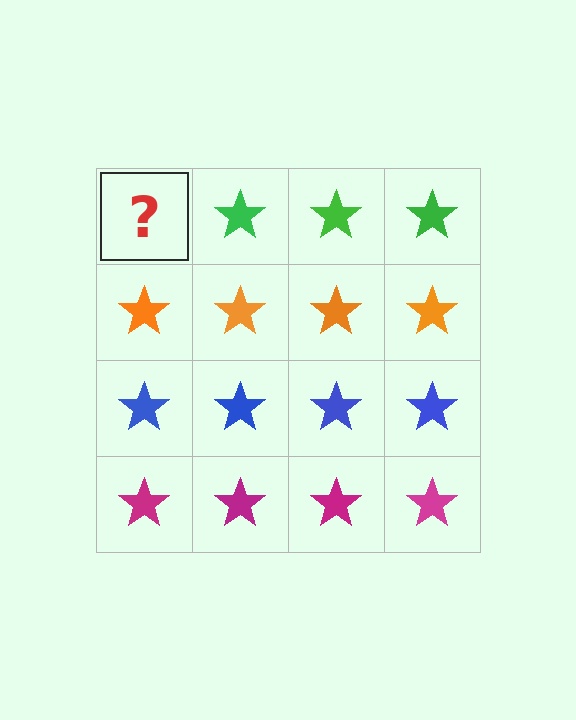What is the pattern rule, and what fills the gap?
The rule is that each row has a consistent color. The gap should be filled with a green star.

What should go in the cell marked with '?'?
The missing cell should contain a green star.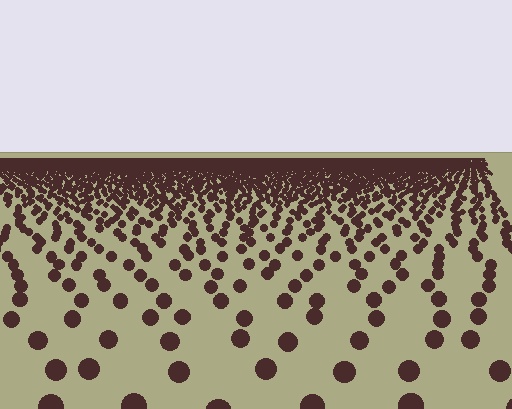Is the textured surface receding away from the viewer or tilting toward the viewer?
The surface is receding away from the viewer. Texture elements get smaller and denser toward the top.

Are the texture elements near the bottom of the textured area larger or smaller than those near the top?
Larger. Near the bottom, elements are closer to the viewer and appear at a bigger on-screen size.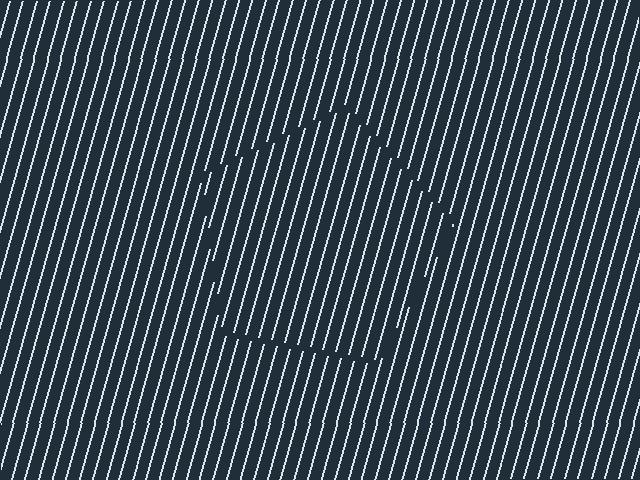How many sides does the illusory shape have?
5 sides — the line-ends trace a pentagon.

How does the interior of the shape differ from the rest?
The interior of the shape contains the same grating, shifted by half a period — the contour is defined by the phase discontinuity where line-ends from the inner and outer gratings abut.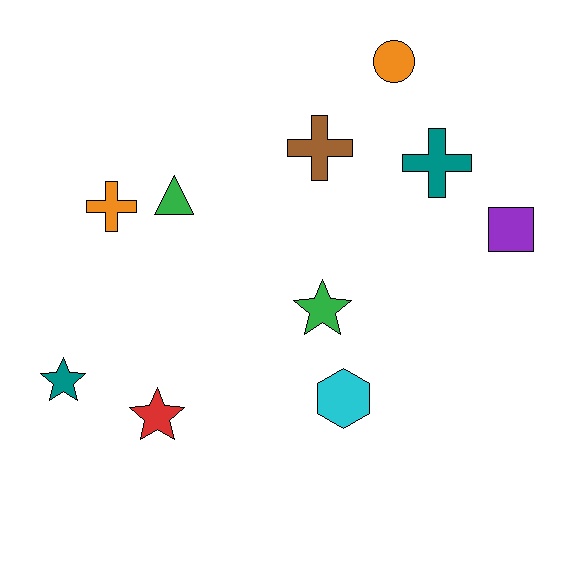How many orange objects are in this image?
There are 2 orange objects.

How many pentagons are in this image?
There are no pentagons.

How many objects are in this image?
There are 10 objects.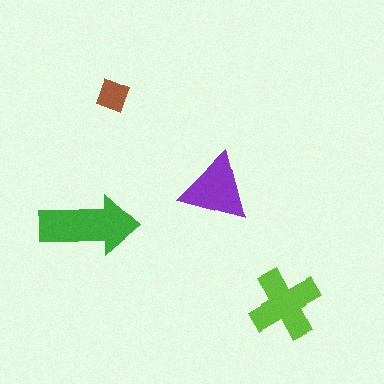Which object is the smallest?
The brown diamond.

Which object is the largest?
The green arrow.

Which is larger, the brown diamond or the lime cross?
The lime cross.